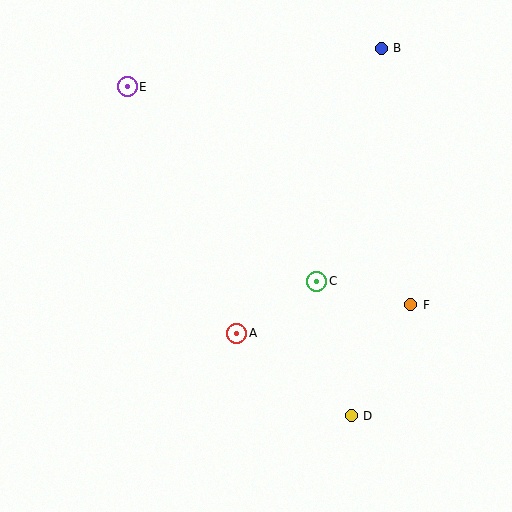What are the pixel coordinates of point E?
Point E is at (127, 87).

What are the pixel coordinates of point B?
Point B is at (381, 48).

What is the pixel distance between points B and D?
The distance between B and D is 369 pixels.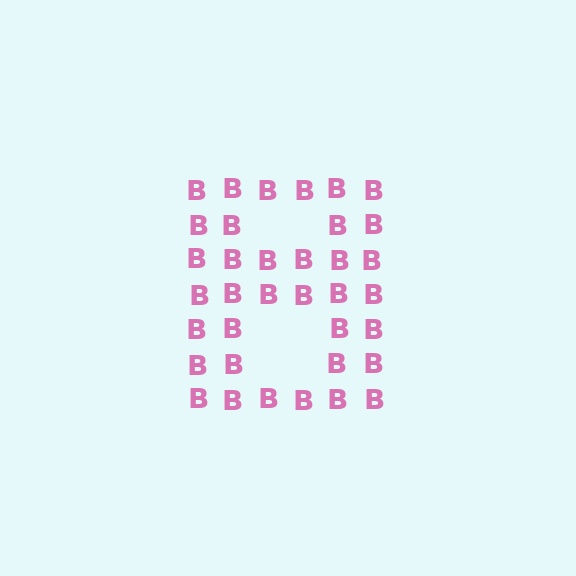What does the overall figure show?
The overall figure shows the letter B.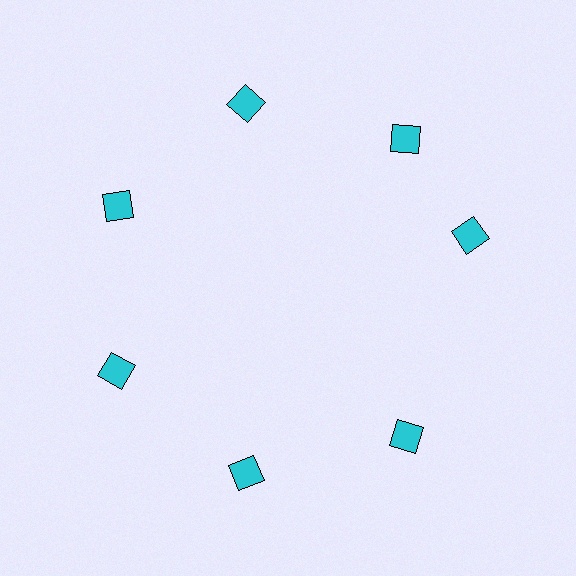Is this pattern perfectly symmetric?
No. The 7 cyan diamonds are arranged in a ring, but one element near the 3 o'clock position is rotated out of alignment along the ring, breaking the 7-fold rotational symmetry.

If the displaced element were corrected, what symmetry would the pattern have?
It would have 7-fold rotational symmetry — the pattern would map onto itself every 51 degrees.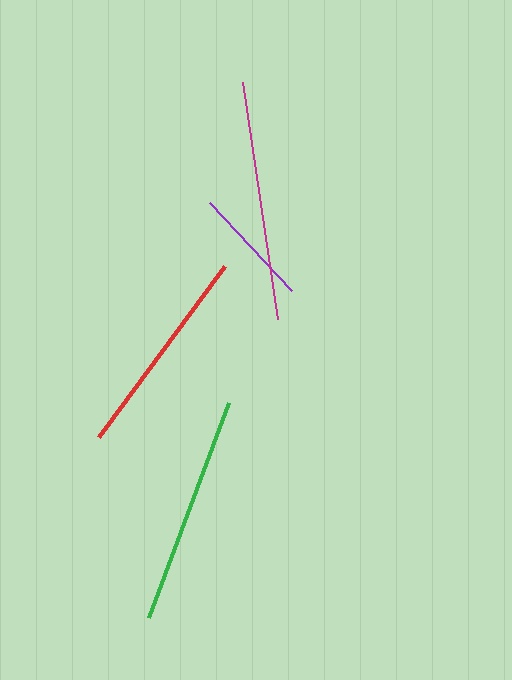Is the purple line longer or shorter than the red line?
The red line is longer than the purple line.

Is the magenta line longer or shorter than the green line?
The magenta line is longer than the green line.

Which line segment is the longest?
The magenta line is the longest at approximately 240 pixels.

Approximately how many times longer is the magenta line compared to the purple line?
The magenta line is approximately 2.0 times the length of the purple line.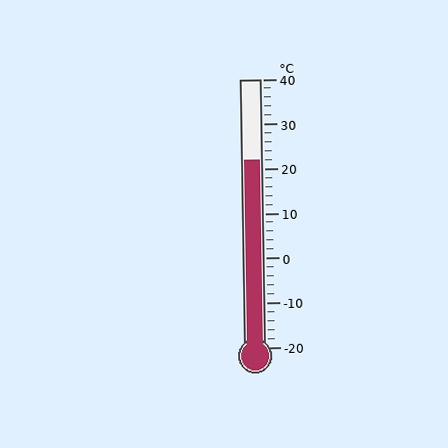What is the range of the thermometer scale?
The thermometer scale ranges from -20°C to 40°C.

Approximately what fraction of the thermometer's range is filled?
The thermometer is filled to approximately 70% of its range.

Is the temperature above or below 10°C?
The temperature is above 10°C.